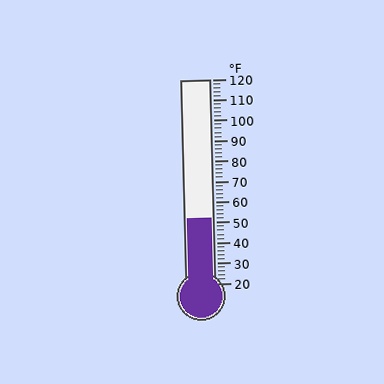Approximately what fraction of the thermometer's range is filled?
The thermometer is filled to approximately 30% of its range.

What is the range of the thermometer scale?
The thermometer scale ranges from 20°F to 120°F.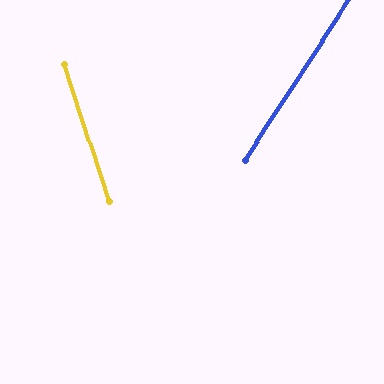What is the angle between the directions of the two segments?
Approximately 51 degrees.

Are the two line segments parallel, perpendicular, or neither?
Neither parallel nor perpendicular — they differ by about 51°.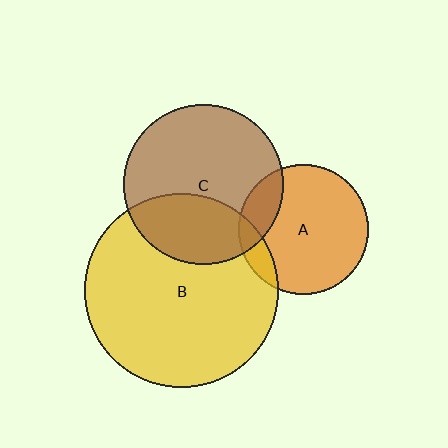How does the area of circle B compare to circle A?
Approximately 2.2 times.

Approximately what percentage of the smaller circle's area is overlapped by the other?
Approximately 10%.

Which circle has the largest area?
Circle B (yellow).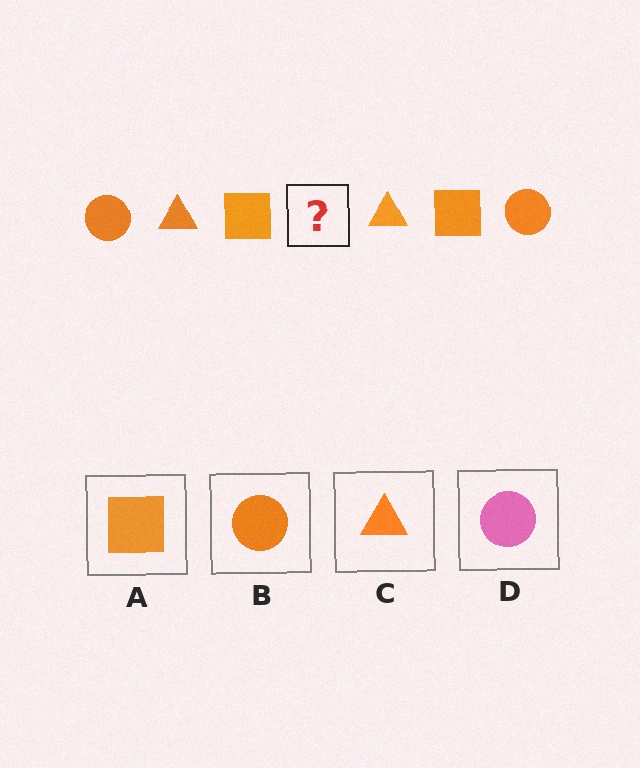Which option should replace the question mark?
Option B.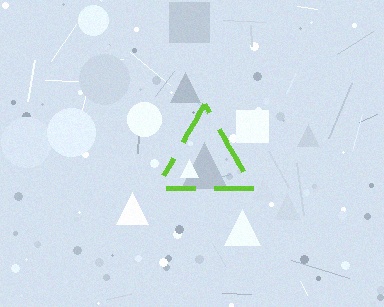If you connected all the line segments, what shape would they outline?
They would outline a triangle.